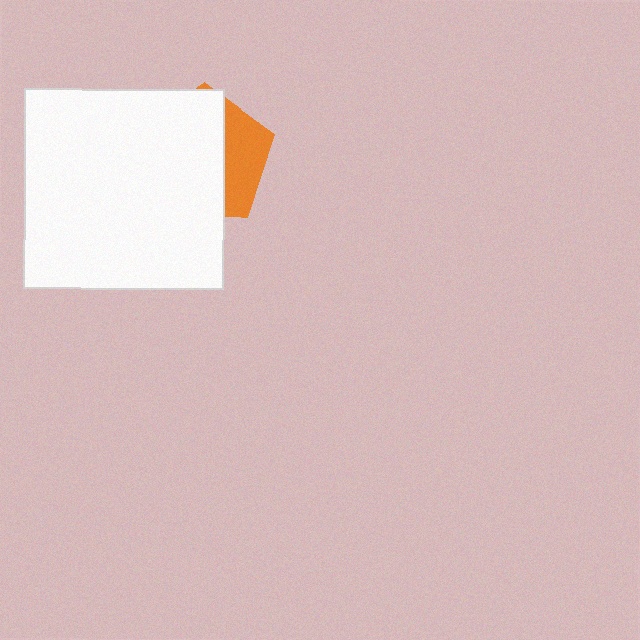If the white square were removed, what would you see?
You would see the complete orange pentagon.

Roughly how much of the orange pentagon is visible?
A small part of it is visible (roughly 31%).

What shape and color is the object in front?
The object in front is a white square.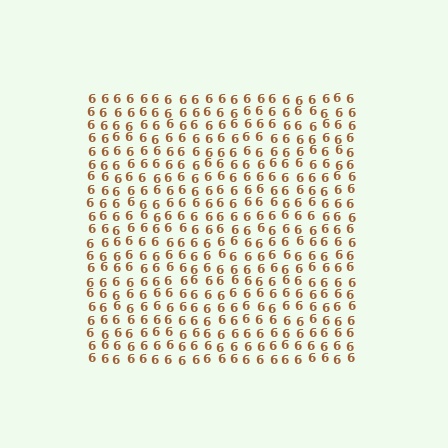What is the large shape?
The large shape is a square.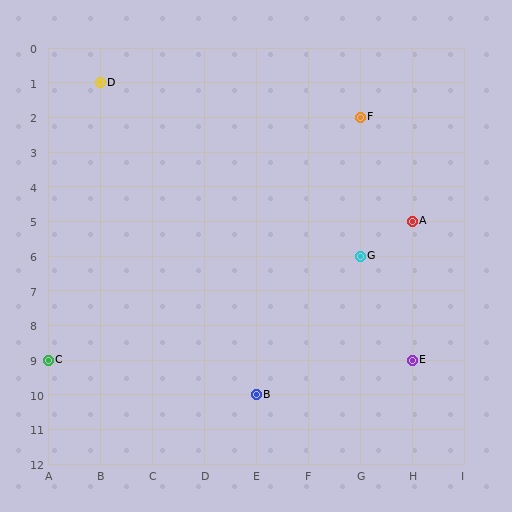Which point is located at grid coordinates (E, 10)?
Point B is at (E, 10).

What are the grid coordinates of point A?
Point A is at grid coordinates (H, 5).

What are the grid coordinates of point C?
Point C is at grid coordinates (A, 9).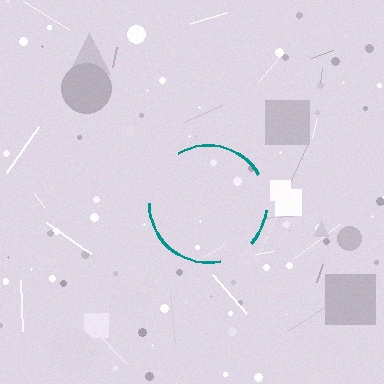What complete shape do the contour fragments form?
The contour fragments form a circle.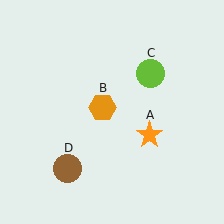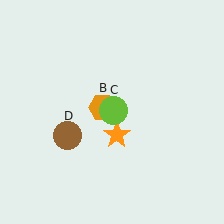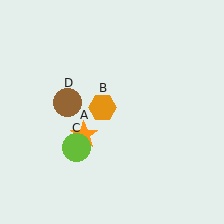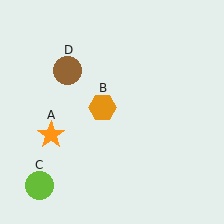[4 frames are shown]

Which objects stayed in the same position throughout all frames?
Orange hexagon (object B) remained stationary.